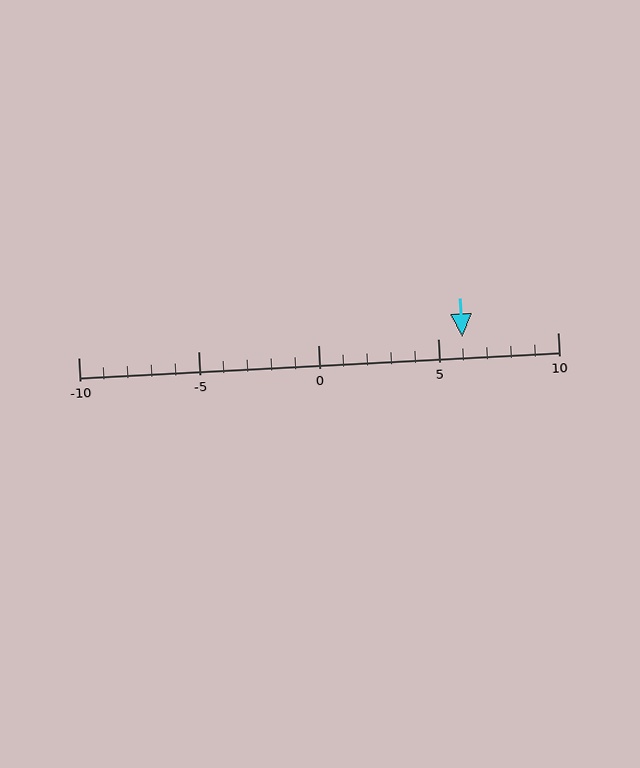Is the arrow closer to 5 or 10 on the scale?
The arrow is closer to 5.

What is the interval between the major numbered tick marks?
The major tick marks are spaced 5 units apart.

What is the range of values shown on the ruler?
The ruler shows values from -10 to 10.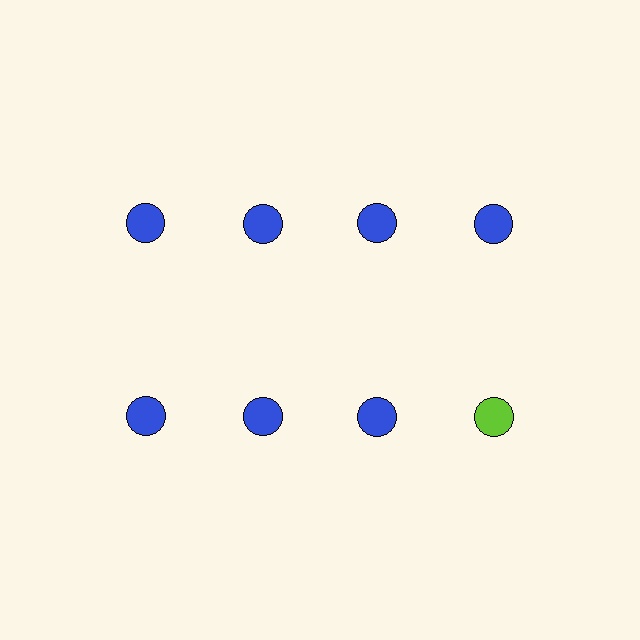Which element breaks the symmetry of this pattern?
The lime circle in the second row, second from right column breaks the symmetry. All other shapes are blue circles.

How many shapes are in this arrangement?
There are 8 shapes arranged in a grid pattern.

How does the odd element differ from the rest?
It has a different color: lime instead of blue.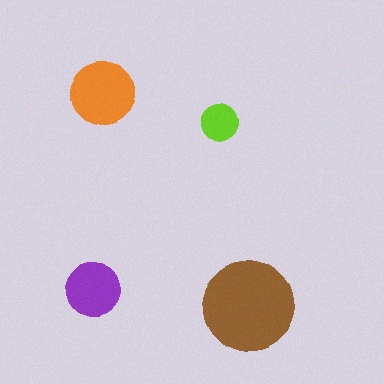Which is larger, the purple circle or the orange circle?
The orange one.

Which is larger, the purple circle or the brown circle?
The brown one.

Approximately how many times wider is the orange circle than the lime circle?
About 1.5 times wider.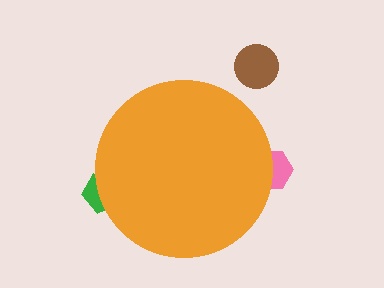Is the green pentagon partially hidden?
Yes, the green pentagon is partially hidden behind the orange circle.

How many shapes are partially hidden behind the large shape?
2 shapes are partially hidden.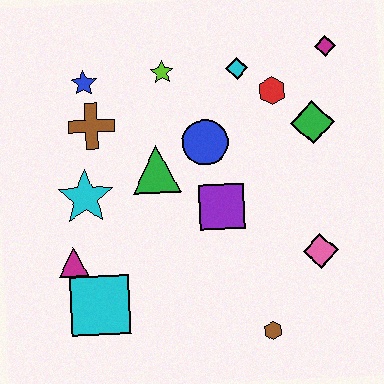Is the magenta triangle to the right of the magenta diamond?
No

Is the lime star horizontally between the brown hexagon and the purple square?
No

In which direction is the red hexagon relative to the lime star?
The red hexagon is to the right of the lime star.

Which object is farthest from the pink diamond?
The blue star is farthest from the pink diamond.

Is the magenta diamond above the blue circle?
Yes